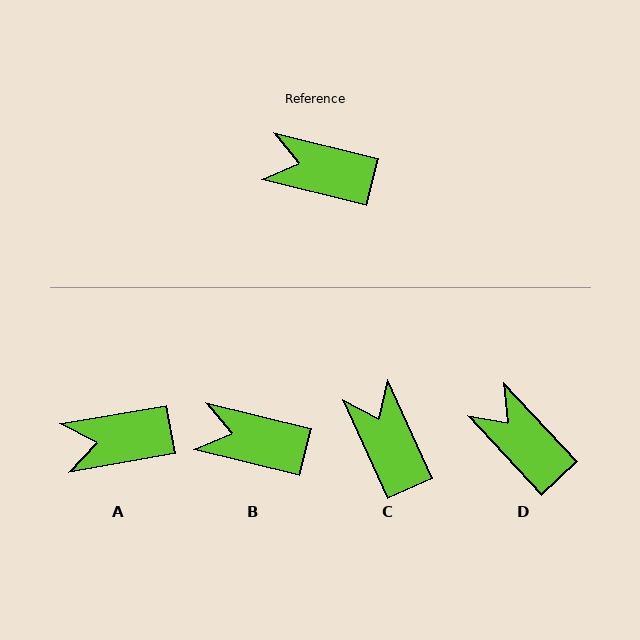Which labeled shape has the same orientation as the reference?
B.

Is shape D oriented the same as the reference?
No, it is off by about 33 degrees.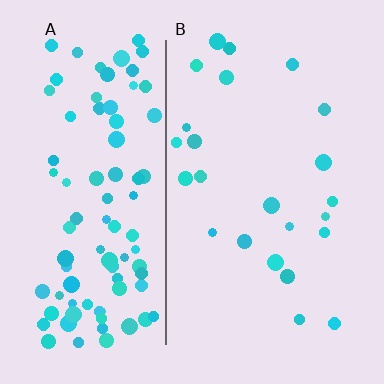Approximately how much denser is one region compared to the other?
Approximately 3.9× — region A over region B.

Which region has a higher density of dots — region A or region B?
A (the left).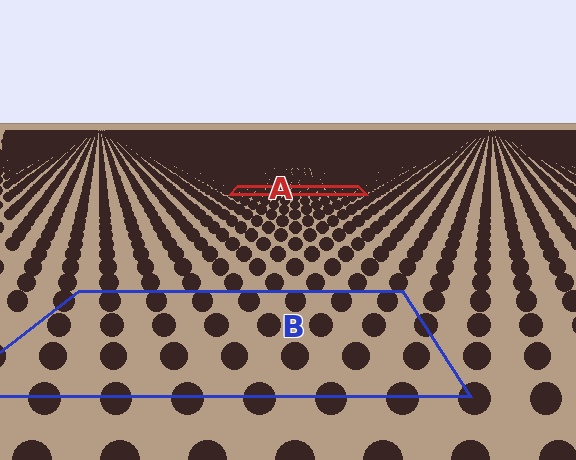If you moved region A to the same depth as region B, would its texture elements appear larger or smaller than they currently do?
They would appear larger. At a closer depth, the same texture elements are projected at a bigger on-screen size.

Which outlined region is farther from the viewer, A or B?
Region A is farther from the viewer — the texture elements inside it appear smaller and more densely packed.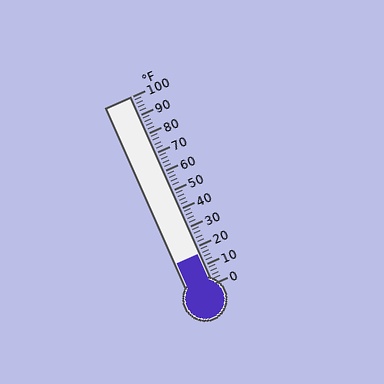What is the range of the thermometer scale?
The thermometer scale ranges from 0°F to 100°F.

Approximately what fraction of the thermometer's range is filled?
The thermometer is filled to approximately 15% of its range.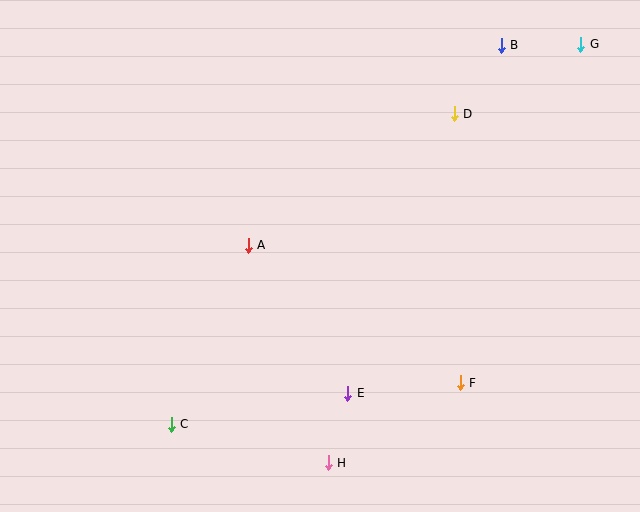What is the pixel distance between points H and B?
The distance between H and B is 452 pixels.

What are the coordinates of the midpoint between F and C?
The midpoint between F and C is at (316, 403).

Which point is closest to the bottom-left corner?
Point C is closest to the bottom-left corner.